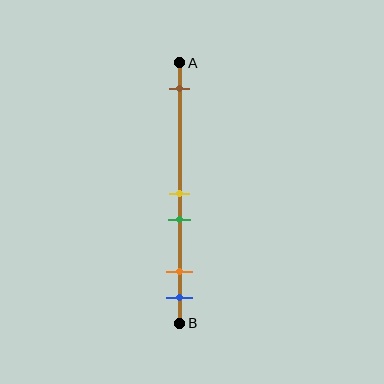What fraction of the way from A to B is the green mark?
The green mark is approximately 60% (0.6) of the way from A to B.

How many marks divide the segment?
There are 5 marks dividing the segment.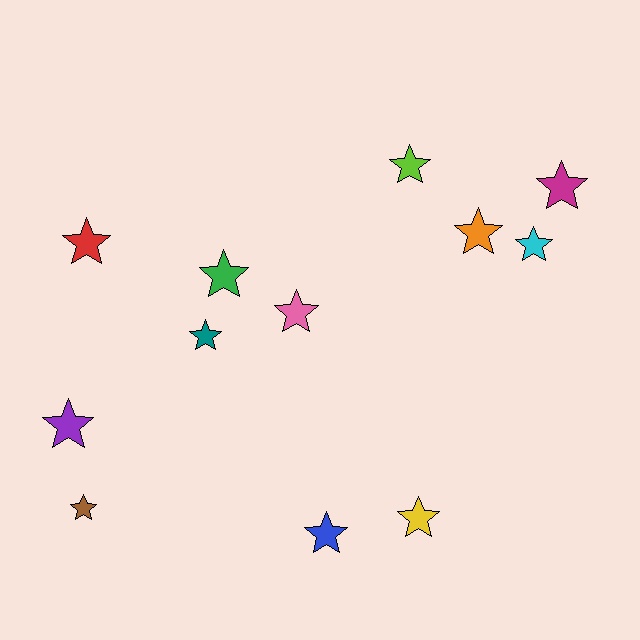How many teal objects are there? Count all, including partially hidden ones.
There is 1 teal object.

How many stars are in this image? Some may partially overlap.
There are 12 stars.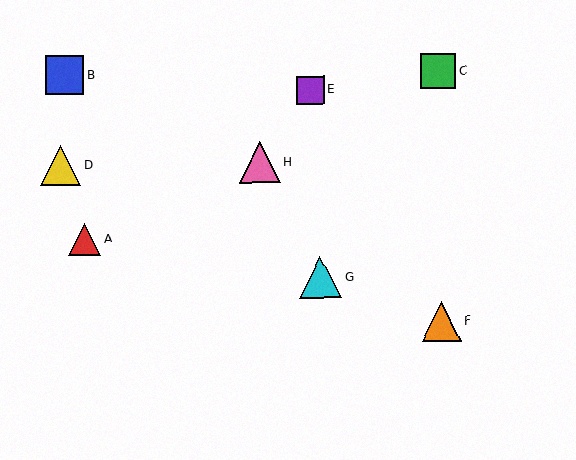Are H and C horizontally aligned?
No, H is at y≈163 and C is at y≈71.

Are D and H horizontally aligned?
Yes, both are at y≈165.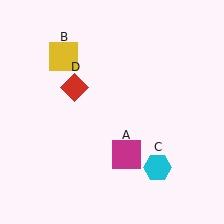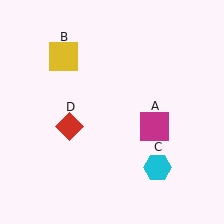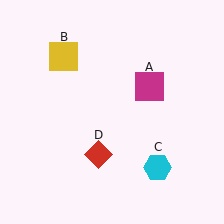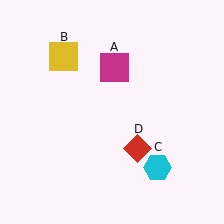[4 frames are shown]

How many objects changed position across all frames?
2 objects changed position: magenta square (object A), red diamond (object D).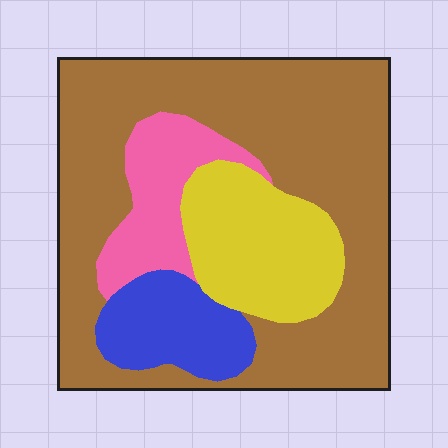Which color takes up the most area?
Brown, at roughly 60%.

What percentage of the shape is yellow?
Yellow covers 18% of the shape.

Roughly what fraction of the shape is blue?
Blue covers around 10% of the shape.